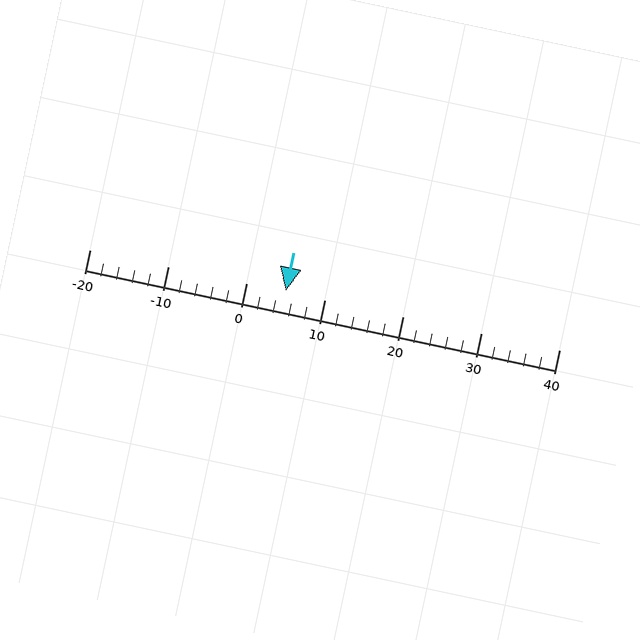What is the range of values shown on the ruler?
The ruler shows values from -20 to 40.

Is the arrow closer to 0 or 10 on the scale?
The arrow is closer to 10.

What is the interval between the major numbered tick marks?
The major tick marks are spaced 10 units apart.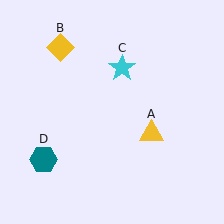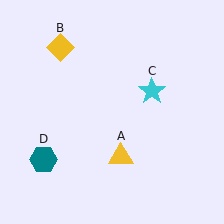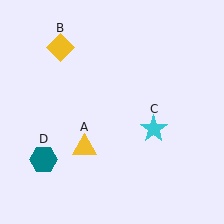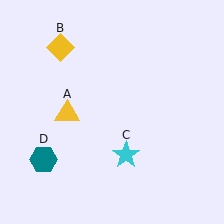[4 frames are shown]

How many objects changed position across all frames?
2 objects changed position: yellow triangle (object A), cyan star (object C).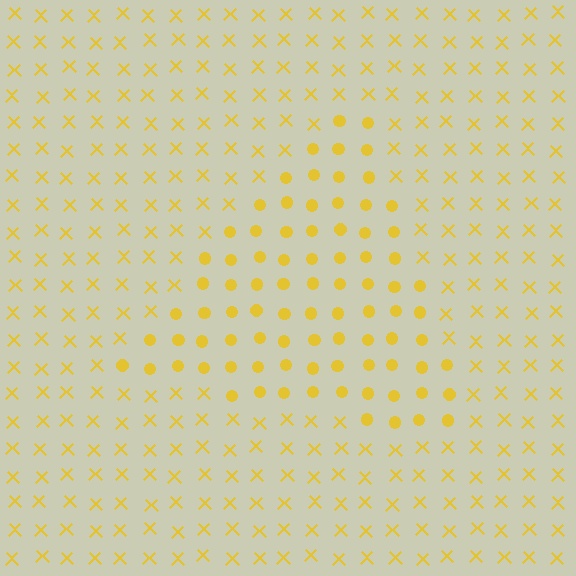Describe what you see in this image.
The image is filled with small yellow elements arranged in a uniform grid. A triangle-shaped region contains circles, while the surrounding area contains X marks. The boundary is defined purely by the change in element shape.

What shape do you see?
I see a triangle.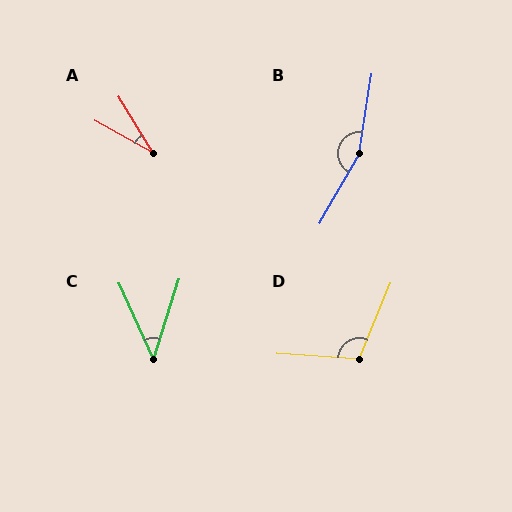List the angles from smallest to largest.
A (30°), C (42°), D (108°), B (159°).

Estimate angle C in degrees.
Approximately 42 degrees.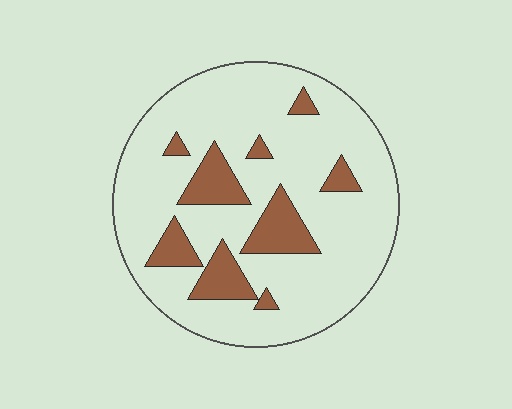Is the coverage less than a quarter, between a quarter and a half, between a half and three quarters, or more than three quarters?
Less than a quarter.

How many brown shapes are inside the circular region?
9.